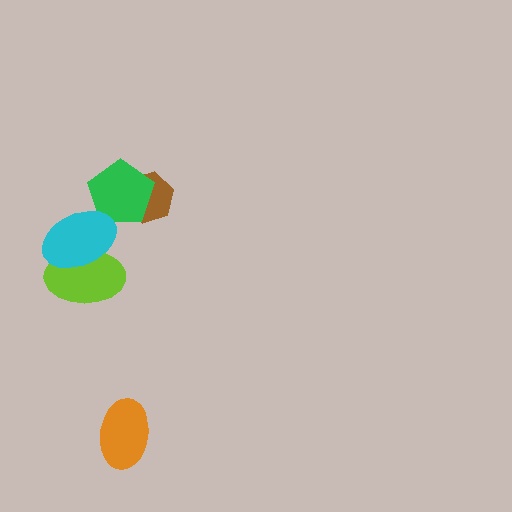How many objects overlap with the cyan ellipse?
2 objects overlap with the cyan ellipse.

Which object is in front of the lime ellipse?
The cyan ellipse is in front of the lime ellipse.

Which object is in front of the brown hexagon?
The green pentagon is in front of the brown hexagon.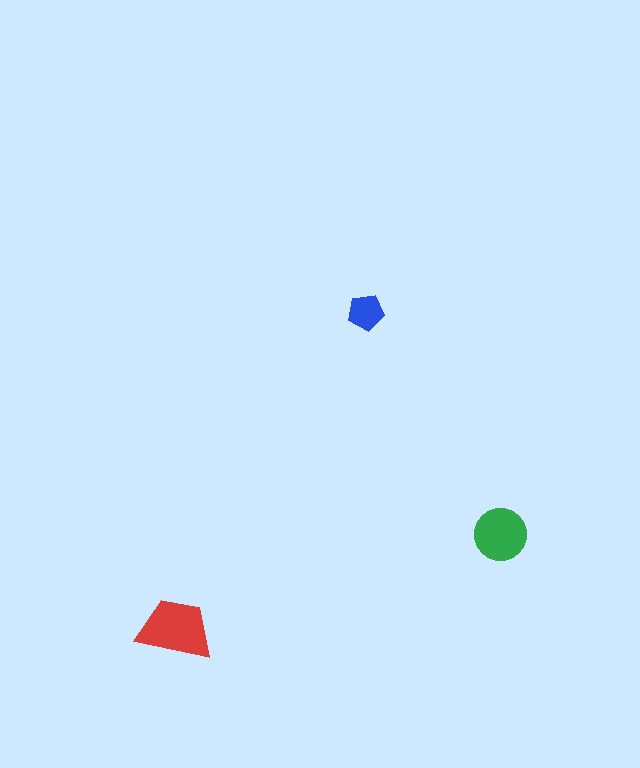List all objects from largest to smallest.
The red trapezoid, the green circle, the blue pentagon.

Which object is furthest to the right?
The green circle is rightmost.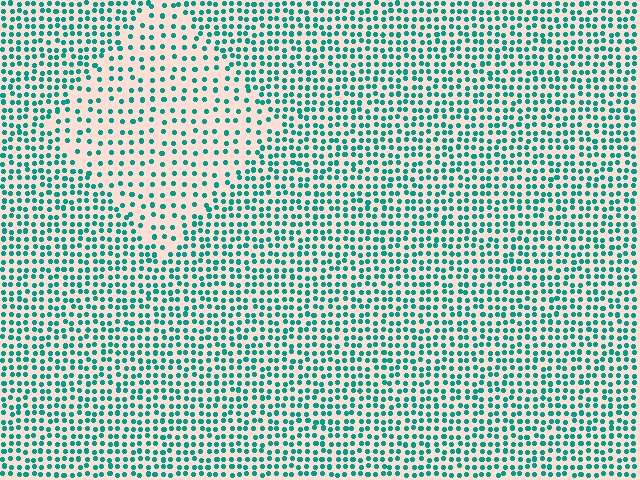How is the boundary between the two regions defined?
The boundary is defined by a change in element density (approximately 1.9x ratio). All elements are the same color, size, and shape.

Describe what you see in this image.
The image contains small teal elements arranged at two different densities. A diamond-shaped region is visible where the elements are less densely packed than the surrounding area.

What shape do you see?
I see a diamond.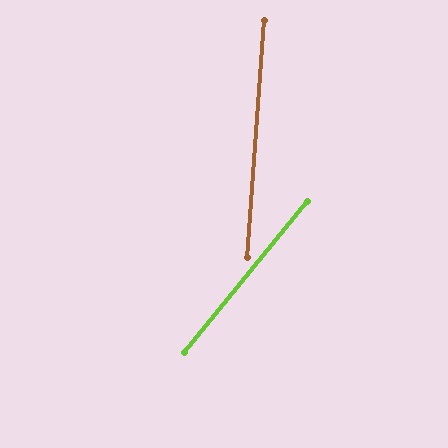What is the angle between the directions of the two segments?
Approximately 35 degrees.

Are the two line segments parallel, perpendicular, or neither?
Neither parallel nor perpendicular — they differ by about 35°.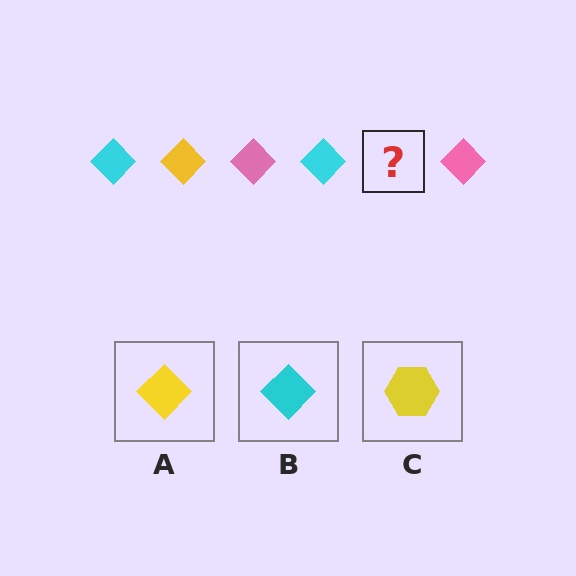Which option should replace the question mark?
Option A.